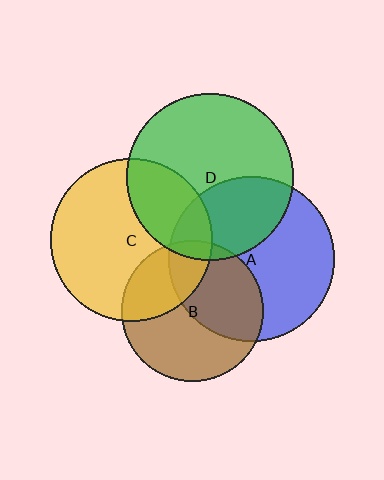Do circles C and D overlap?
Yes.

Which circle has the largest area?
Circle D (green).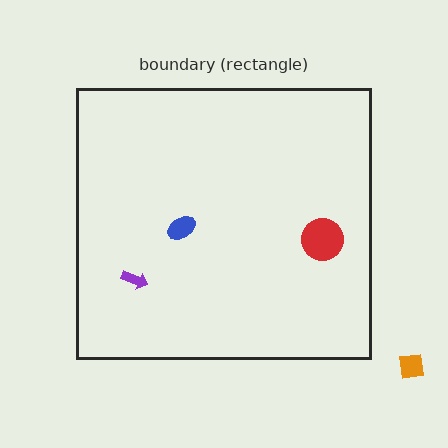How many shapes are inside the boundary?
3 inside, 1 outside.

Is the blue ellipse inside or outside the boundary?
Inside.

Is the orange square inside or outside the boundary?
Outside.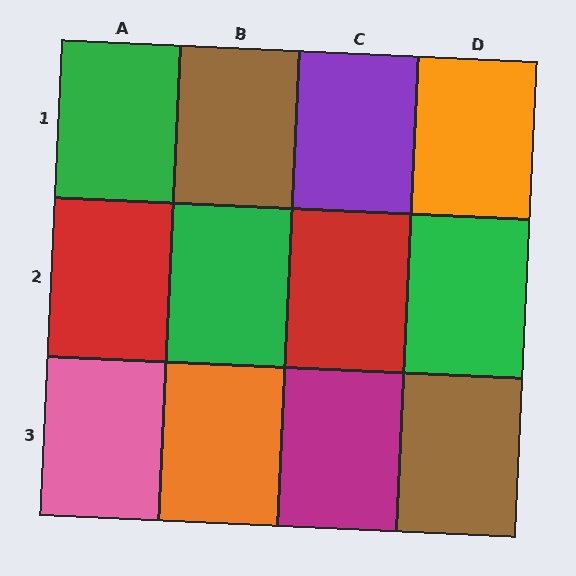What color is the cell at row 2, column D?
Green.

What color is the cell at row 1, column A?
Green.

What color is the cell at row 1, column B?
Brown.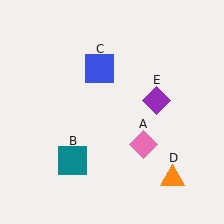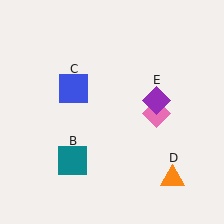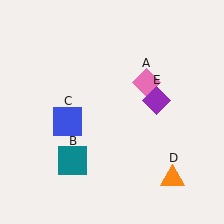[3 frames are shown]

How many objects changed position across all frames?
2 objects changed position: pink diamond (object A), blue square (object C).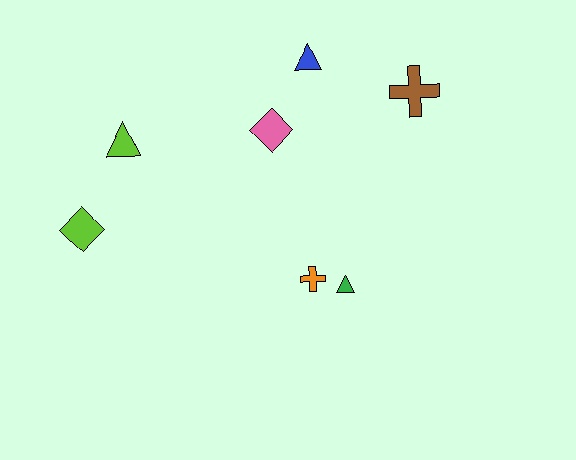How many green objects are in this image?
There is 1 green object.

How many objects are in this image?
There are 7 objects.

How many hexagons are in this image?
There are no hexagons.